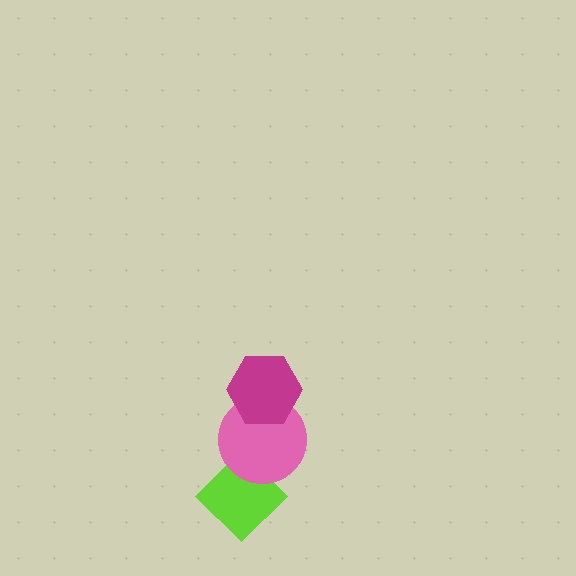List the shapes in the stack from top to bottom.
From top to bottom: the magenta hexagon, the pink circle, the lime diamond.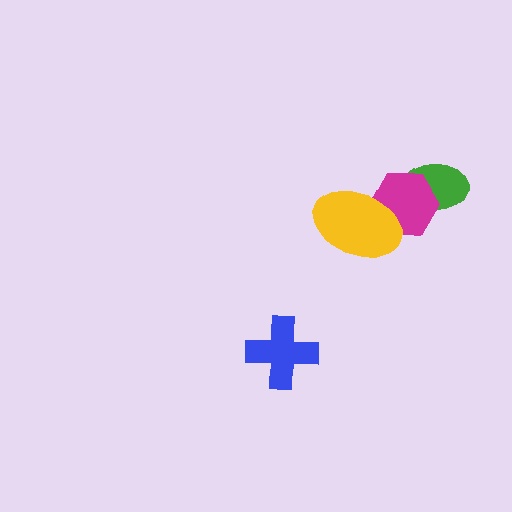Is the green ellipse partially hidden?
Yes, it is partially covered by another shape.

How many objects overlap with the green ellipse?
1 object overlaps with the green ellipse.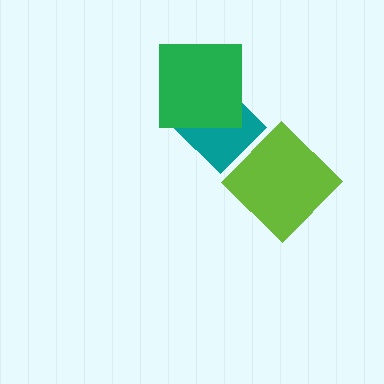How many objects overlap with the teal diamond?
1 object overlaps with the teal diamond.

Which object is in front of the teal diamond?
The green square is in front of the teal diamond.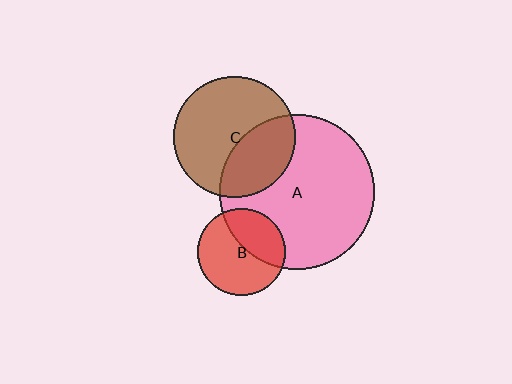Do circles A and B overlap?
Yes.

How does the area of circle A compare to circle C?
Approximately 1.6 times.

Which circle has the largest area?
Circle A (pink).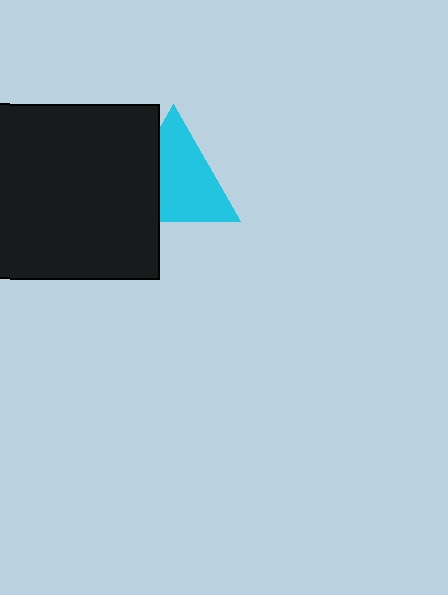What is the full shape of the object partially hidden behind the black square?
The partially hidden object is a cyan triangle.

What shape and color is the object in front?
The object in front is a black square.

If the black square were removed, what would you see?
You would see the complete cyan triangle.